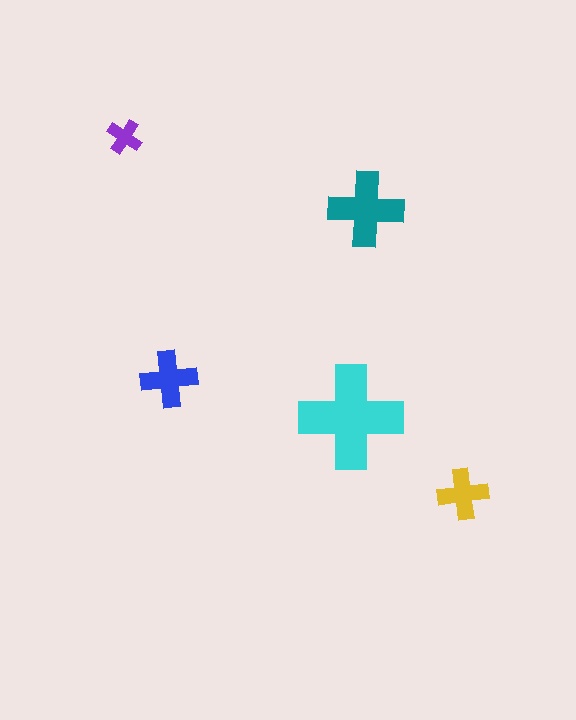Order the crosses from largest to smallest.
the cyan one, the teal one, the blue one, the yellow one, the purple one.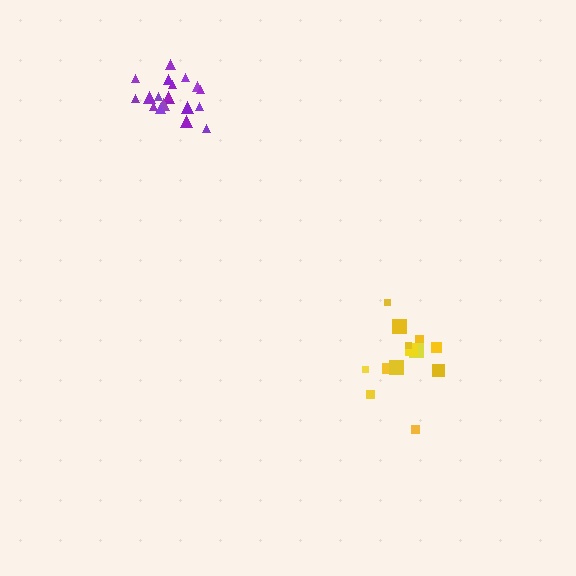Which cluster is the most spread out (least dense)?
Yellow.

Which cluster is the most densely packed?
Purple.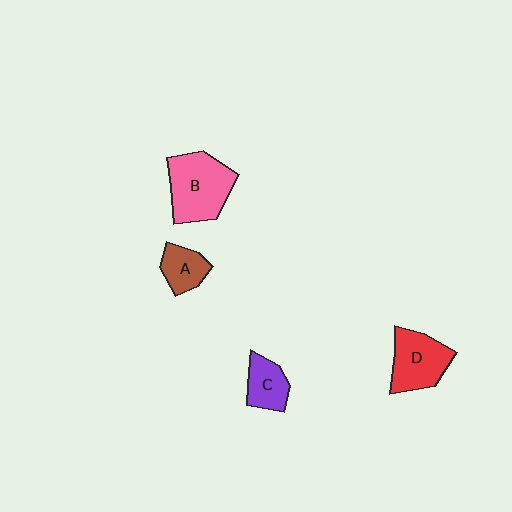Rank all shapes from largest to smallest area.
From largest to smallest: B (pink), D (red), C (purple), A (brown).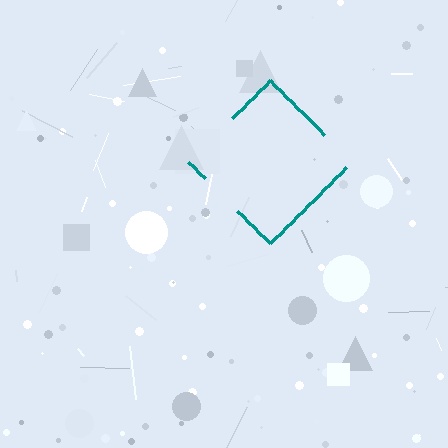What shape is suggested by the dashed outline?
The dashed outline suggests a diamond.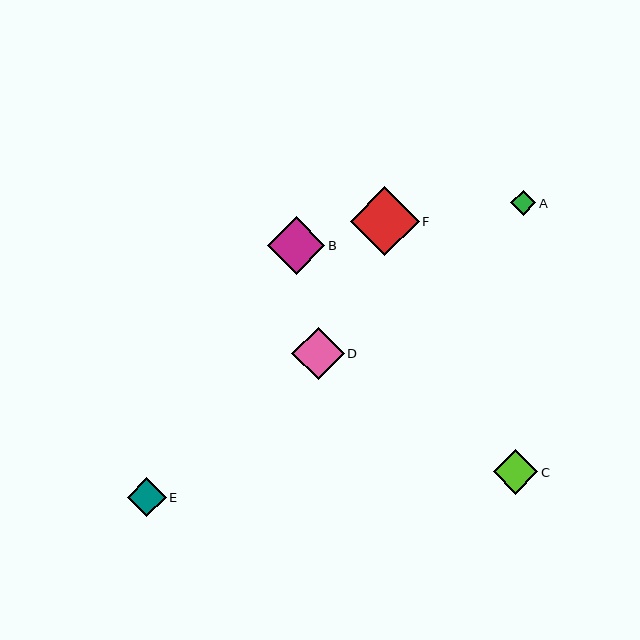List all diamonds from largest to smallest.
From largest to smallest: F, B, D, C, E, A.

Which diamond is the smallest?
Diamond A is the smallest with a size of approximately 25 pixels.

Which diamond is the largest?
Diamond F is the largest with a size of approximately 69 pixels.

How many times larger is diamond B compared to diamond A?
Diamond B is approximately 2.3 times the size of diamond A.